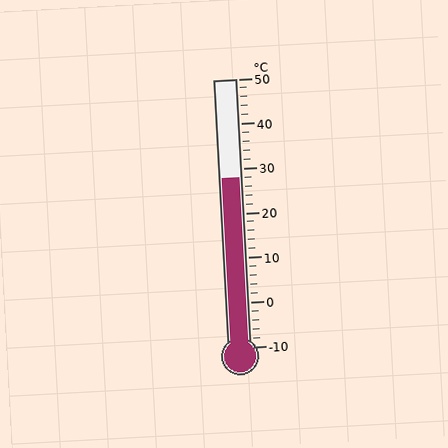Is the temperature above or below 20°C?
The temperature is above 20°C.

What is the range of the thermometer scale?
The thermometer scale ranges from -10°C to 50°C.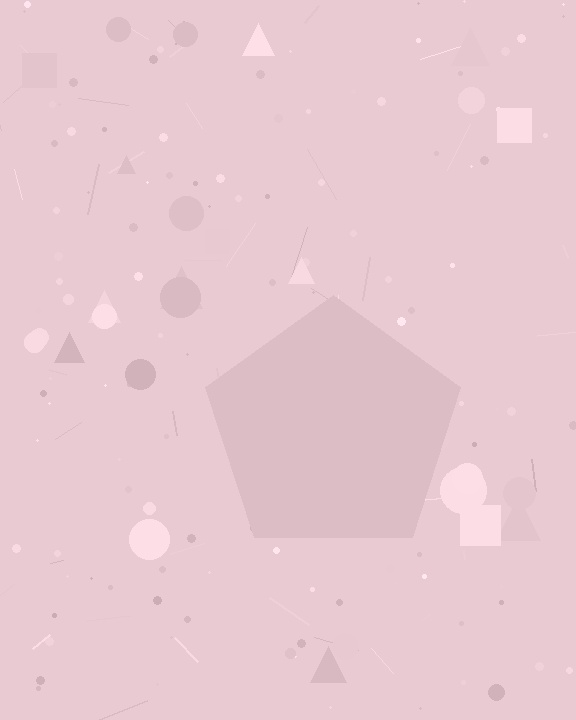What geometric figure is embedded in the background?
A pentagon is embedded in the background.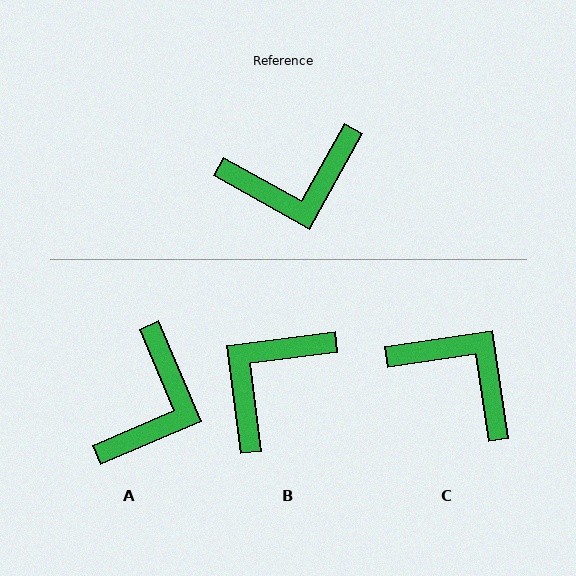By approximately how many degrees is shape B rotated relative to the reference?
Approximately 144 degrees clockwise.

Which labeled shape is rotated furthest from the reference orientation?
B, about 144 degrees away.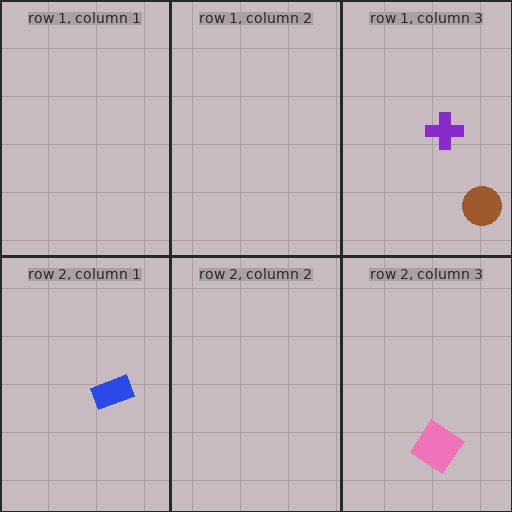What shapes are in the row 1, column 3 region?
The brown circle, the purple cross.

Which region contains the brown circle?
The row 1, column 3 region.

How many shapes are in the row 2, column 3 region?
1.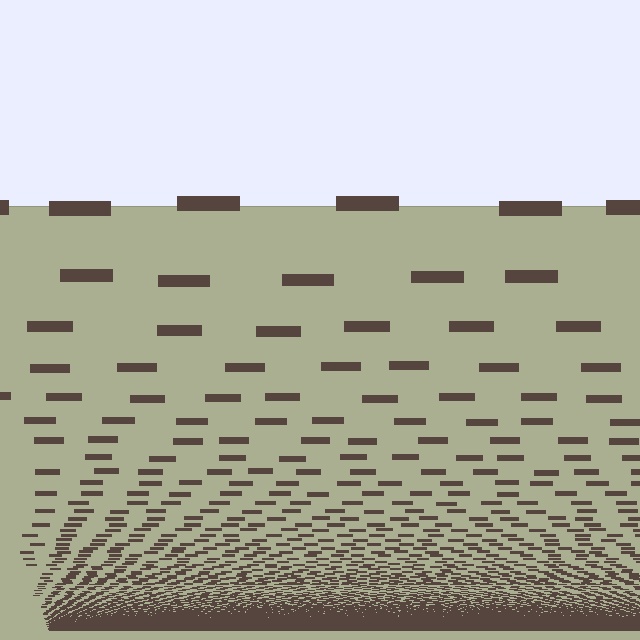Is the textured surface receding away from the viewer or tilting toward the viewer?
The surface appears to tilt toward the viewer. Texture elements get larger and sparser toward the top.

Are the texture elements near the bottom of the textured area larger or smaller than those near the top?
Smaller. The gradient is inverted — elements near the bottom are smaller and denser.